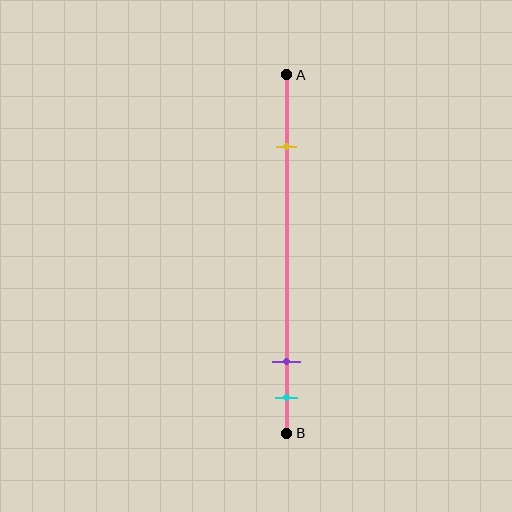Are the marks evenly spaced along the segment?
No, the marks are not evenly spaced.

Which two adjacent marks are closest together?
The purple and cyan marks are the closest adjacent pair.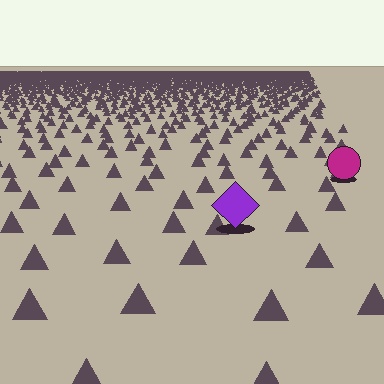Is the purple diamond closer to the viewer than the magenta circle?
Yes. The purple diamond is closer — you can tell from the texture gradient: the ground texture is coarser near it.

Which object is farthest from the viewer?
The magenta circle is farthest from the viewer. It appears smaller and the ground texture around it is denser.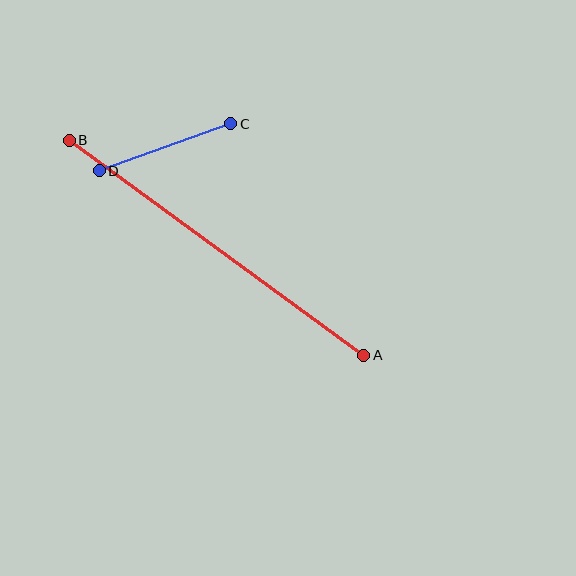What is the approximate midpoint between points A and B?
The midpoint is at approximately (216, 248) pixels.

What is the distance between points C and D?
The distance is approximately 140 pixels.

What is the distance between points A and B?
The distance is approximately 365 pixels.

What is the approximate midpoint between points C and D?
The midpoint is at approximately (165, 147) pixels.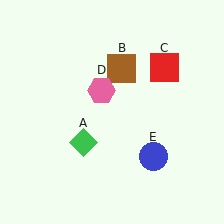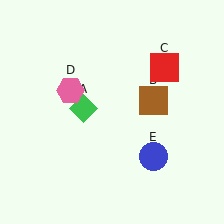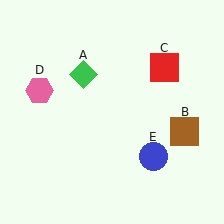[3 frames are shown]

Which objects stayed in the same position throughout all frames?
Red square (object C) and blue circle (object E) remained stationary.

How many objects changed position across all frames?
3 objects changed position: green diamond (object A), brown square (object B), pink hexagon (object D).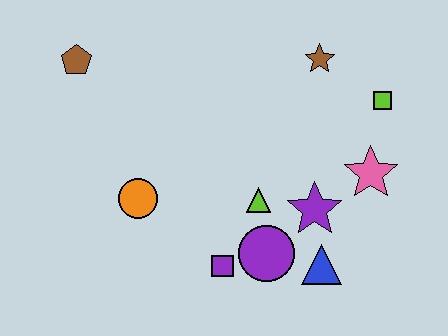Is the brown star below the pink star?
No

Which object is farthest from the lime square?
The brown pentagon is farthest from the lime square.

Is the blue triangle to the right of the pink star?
No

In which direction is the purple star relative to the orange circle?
The purple star is to the right of the orange circle.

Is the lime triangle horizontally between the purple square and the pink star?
Yes